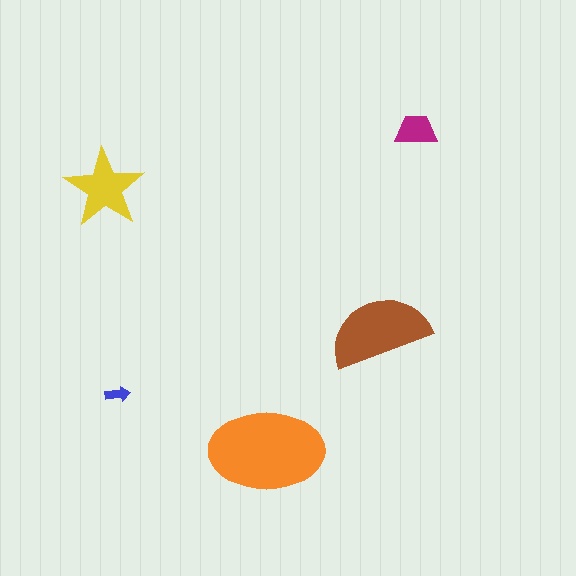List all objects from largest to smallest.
The orange ellipse, the brown semicircle, the yellow star, the magenta trapezoid, the blue arrow.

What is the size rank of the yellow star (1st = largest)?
3rd.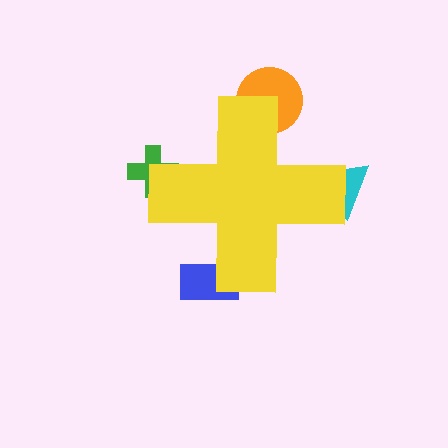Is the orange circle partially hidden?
Yes, the orange circle is partially hidden behind the yellow cross.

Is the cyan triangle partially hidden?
Yes, the cyan triangle is partially hidden behind the yellow cross.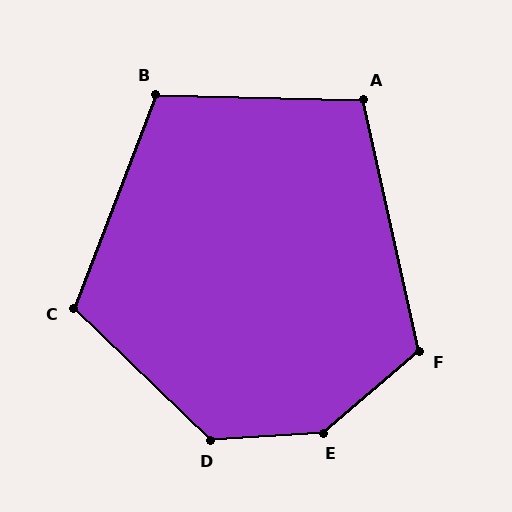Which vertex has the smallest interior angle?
A, at approximately 104 degrees.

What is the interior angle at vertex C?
Approximately 113 degrees (obtuse).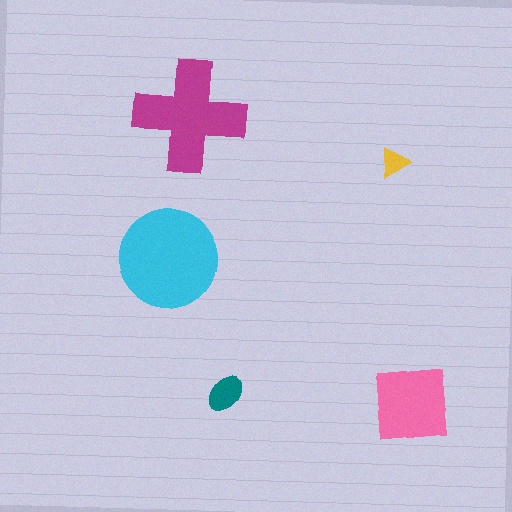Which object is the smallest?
The yellow triangle.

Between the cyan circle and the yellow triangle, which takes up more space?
The cyan circle.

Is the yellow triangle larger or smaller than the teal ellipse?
Smaller.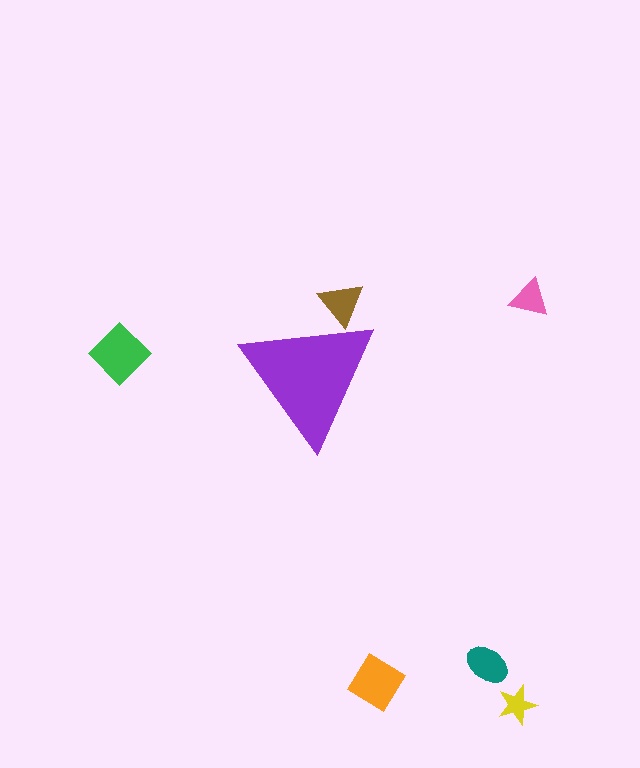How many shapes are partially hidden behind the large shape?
1 shape is partially hidden.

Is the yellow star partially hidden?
No, the yellow star is fully visible.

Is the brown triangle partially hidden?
Yes, the brown triangle is partially hidden behind the purple triangle.